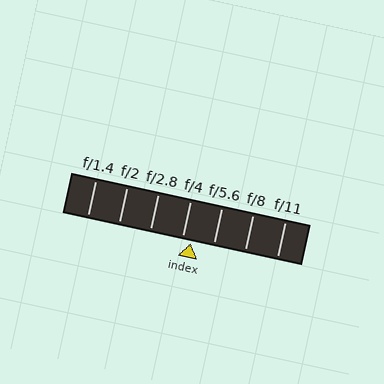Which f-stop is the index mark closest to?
The index mark is closest to f/4.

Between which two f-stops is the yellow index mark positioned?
The index mark is between f/4 and f/5.6.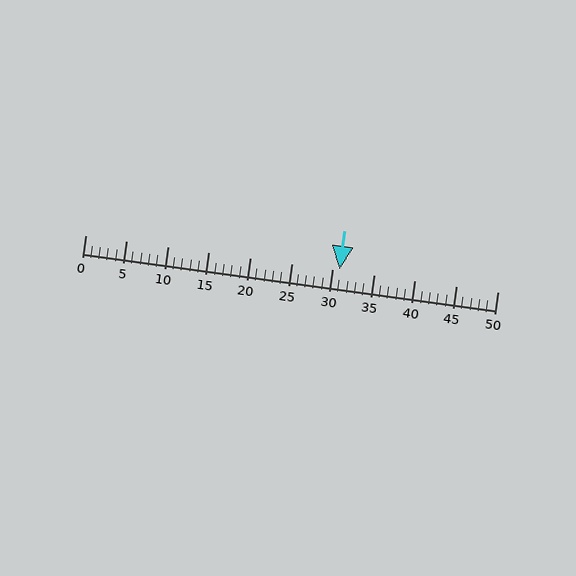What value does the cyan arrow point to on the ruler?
The cyan arrow points to approximately 31.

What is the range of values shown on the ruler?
The ruler shows values from 0 to 50.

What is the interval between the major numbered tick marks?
The major tick marks are spaced 5 units apart.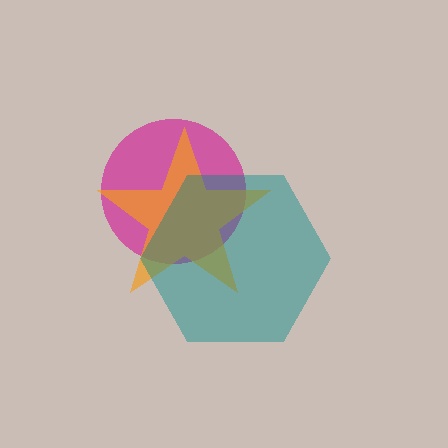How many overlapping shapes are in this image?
There are 3 overlapping shapes in the image.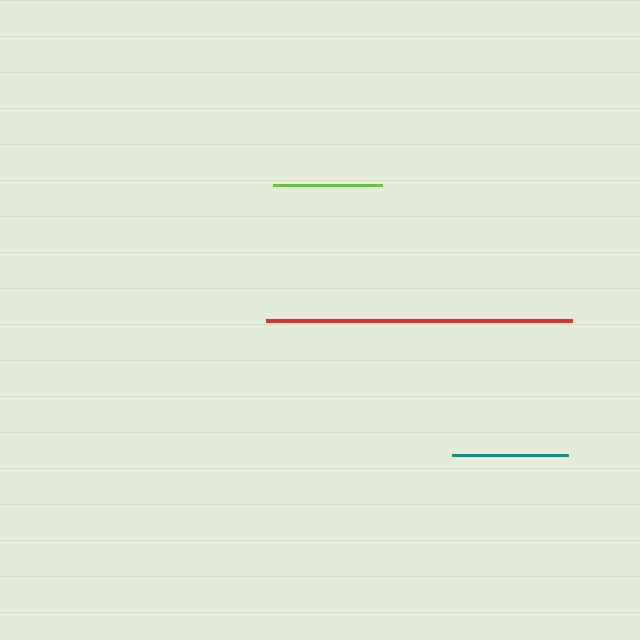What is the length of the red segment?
The red segment is approximately 307 pixels long.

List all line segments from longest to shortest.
From longest to shortest: red, teal, lime.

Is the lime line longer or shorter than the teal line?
The teal line is longer than the lime line.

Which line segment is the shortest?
The lime line is the shortest at approximately 109 pixels.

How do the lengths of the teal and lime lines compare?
The teal and lime lines are approximately the same length.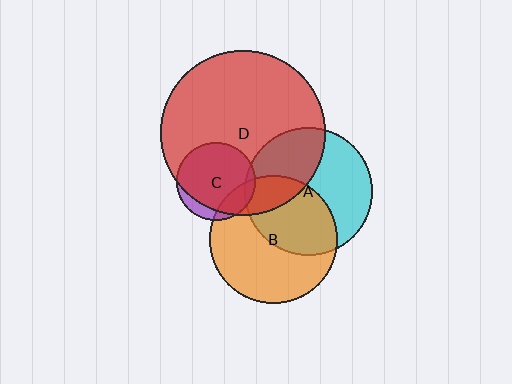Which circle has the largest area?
Circle D (red).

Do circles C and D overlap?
Yes.